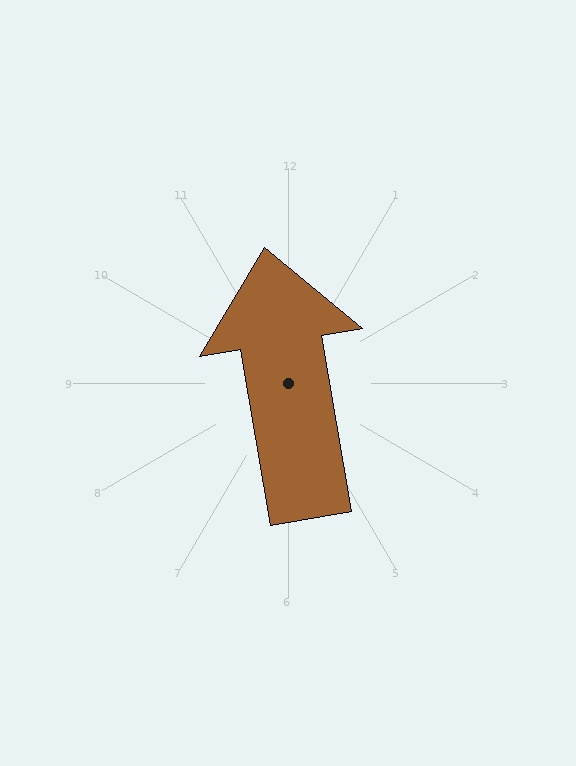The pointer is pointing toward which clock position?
Roughly 12 o'clock.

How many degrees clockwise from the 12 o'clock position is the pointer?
Approximately 350 degrees.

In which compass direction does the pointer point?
North.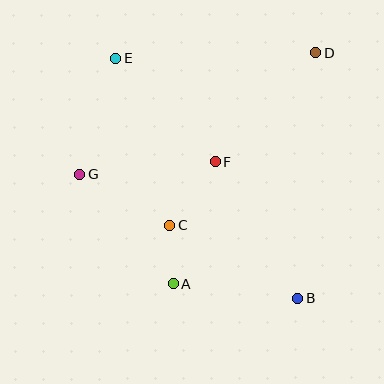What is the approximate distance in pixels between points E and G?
The distance between E and G is approximately 121 pixels.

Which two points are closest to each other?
Points A and C are closest to each other.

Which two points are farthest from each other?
Points B and E are farthest from each other.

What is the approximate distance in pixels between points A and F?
The distance between A and F is approximately 129 pixels.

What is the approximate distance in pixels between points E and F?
The distance between E and F is approximately 143 pixels.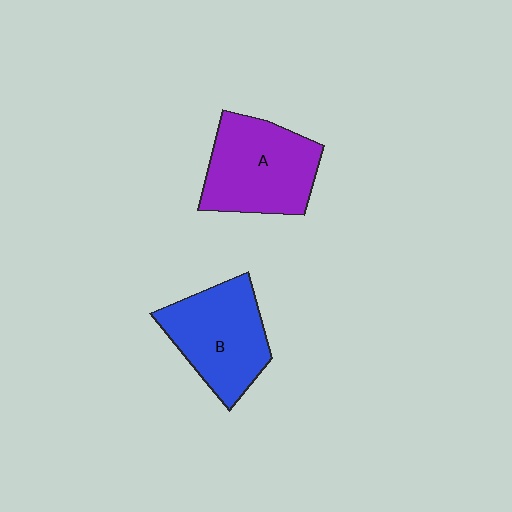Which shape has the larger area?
Shape A (purple).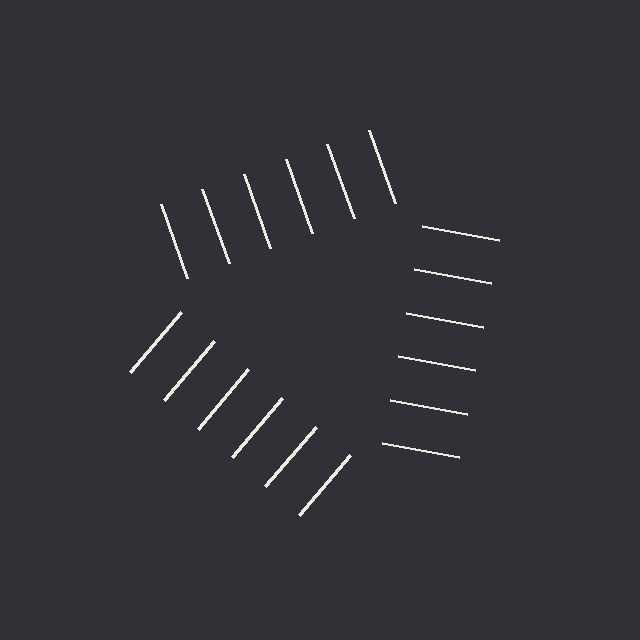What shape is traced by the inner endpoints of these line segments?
An illusory triangle — the line segments terminate on its edges but no continuous stroke is drawn.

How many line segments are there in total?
18 — 6 along each of the 3 edges.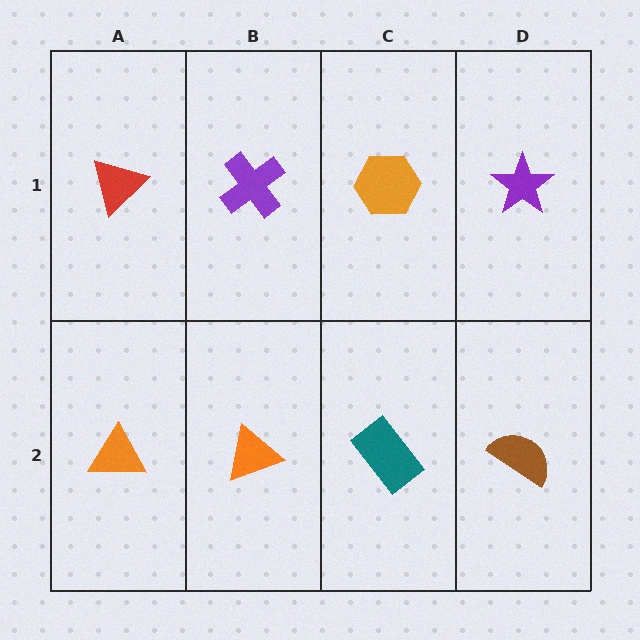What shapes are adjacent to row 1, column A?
An orange triangle (row 2, column A), a purple cross (row 1, column B).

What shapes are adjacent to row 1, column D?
A brown semicircle (row 2, column D), an orange hexagon (row 1, column C).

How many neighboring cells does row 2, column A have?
2.